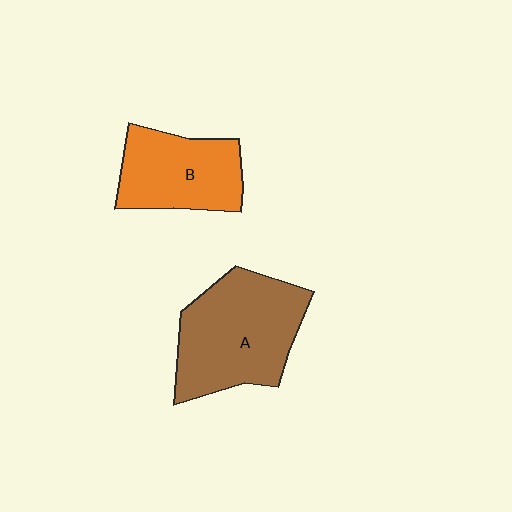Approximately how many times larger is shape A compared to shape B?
Approximately 1.4 times.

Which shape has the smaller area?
Shape B (orange).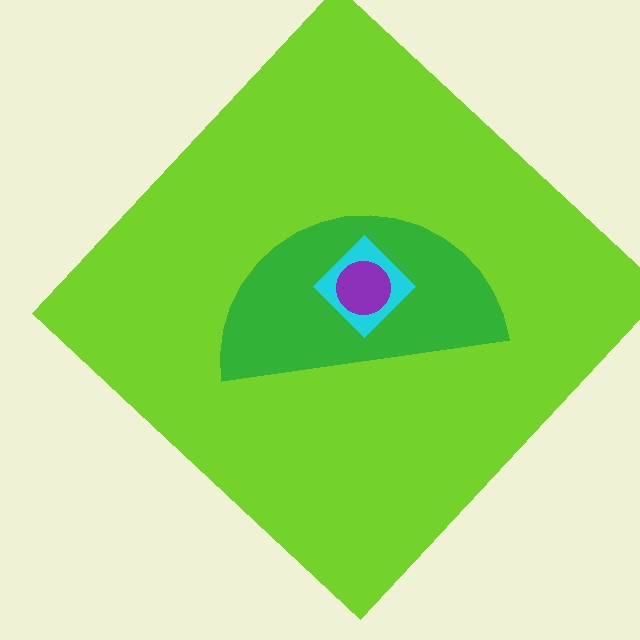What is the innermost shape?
The purple circle.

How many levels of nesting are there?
4.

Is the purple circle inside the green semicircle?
Yes.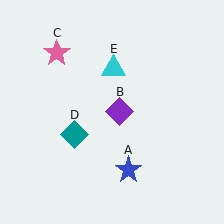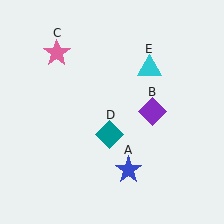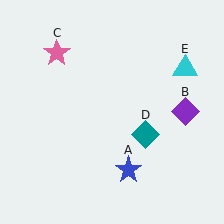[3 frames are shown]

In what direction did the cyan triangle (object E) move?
The cyan triangle (object E) moved right.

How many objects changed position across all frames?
3 objects changed position: purple diamond (object B), teal diamond (object D), cyan triangle (object E).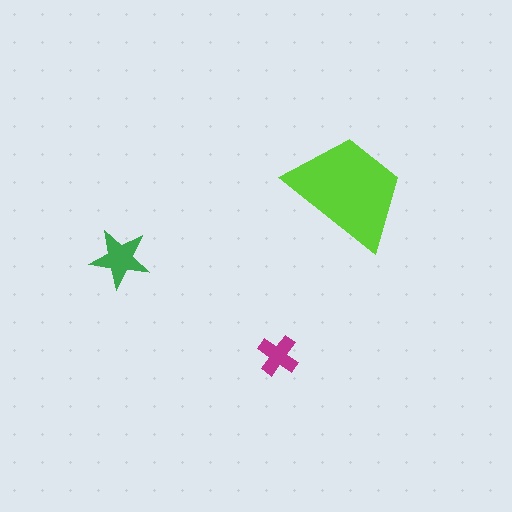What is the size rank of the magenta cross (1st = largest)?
3rd.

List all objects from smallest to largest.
The magenta cross, the green star, the lime trapezoid.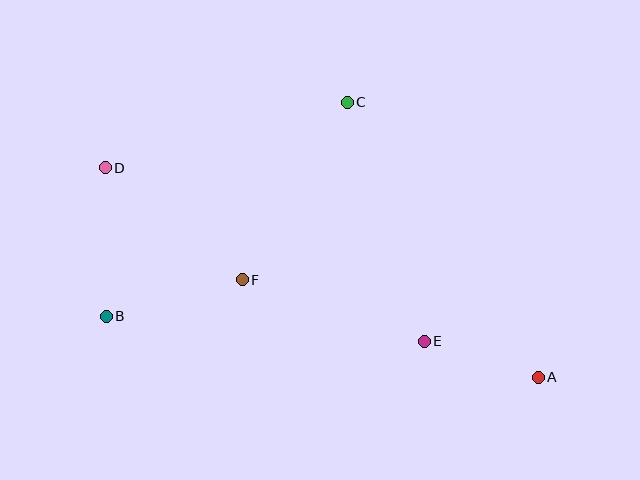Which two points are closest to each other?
Points A and E are closest to each other.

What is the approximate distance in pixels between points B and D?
The distance between B and D is approximately 149 pixels.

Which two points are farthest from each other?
Points A and D are farthest from each other.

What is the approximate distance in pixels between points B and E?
The distance between B and E is approximately 319 pixels.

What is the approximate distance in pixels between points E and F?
The distance between E and F is approximately 192 pixels.